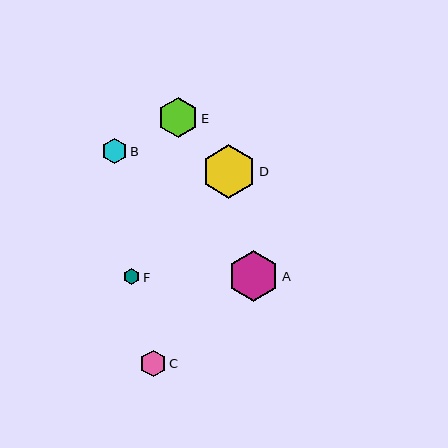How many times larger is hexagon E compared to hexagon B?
Hexagon E is approximately 1.6 times the size of hexagon B.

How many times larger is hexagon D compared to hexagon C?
Hexagon D is approximately 2.0 times the size of hexagon C.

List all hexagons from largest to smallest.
From largest to smallest: D, A, E, C, B, F.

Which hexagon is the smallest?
Hexagon F is the smallest with a size of approximately 16 pixels.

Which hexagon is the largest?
Hexagon D is the largest with a size of approximately 54 pixels.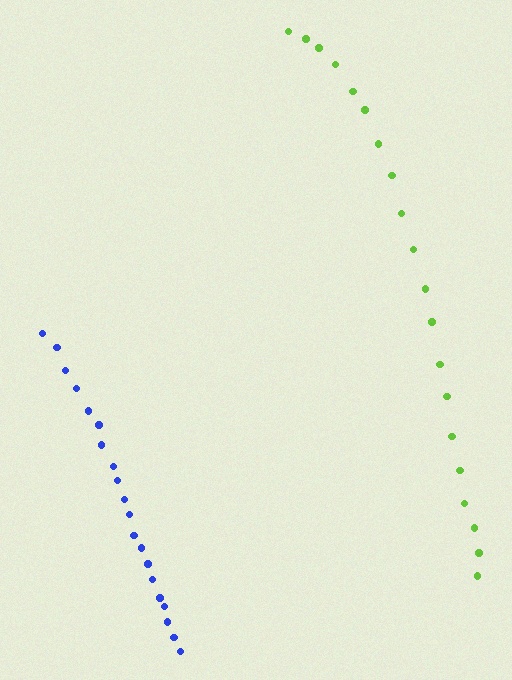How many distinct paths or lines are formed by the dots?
There are 2 distinct paths.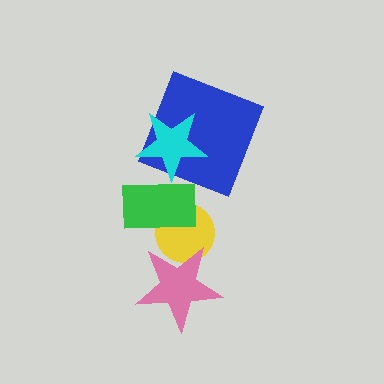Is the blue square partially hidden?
Yes, it is partially covered by another shape.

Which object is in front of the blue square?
The cyan star is in front of the blue square.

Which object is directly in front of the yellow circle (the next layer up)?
The pink star is directly in front of the yellow circle.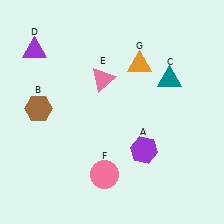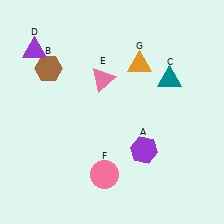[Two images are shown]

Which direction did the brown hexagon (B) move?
The brown hexagon (B) moved up.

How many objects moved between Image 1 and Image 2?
1 object moved between the two images.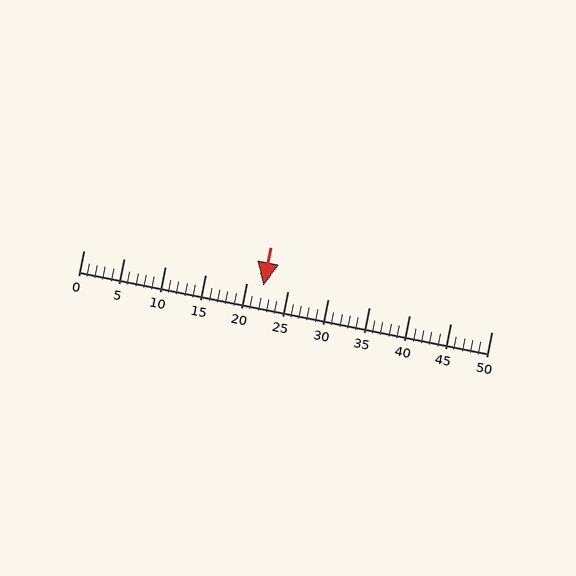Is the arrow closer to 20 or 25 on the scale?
The arrow is closer to 20.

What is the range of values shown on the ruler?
The ruler shows values from 0 to 50.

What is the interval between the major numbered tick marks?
The major tick marks are spaced 5 units apart.